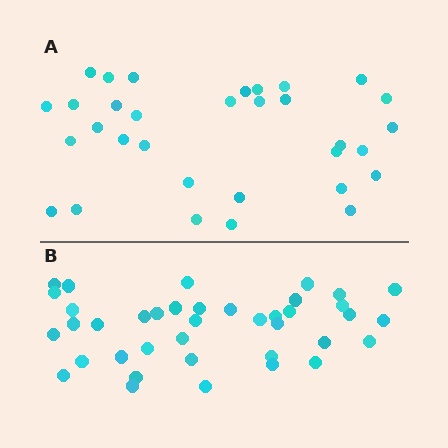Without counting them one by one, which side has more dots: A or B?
Region B (the bottom region) has more dots.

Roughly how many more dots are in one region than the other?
Region B has roughly 8 or so more dots than region A.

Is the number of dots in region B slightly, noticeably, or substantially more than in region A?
Region B has only slightly more — the two regions are fairly close. The ratio is roughly 1.2 to 1.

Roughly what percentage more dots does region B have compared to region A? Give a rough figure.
About 20% more.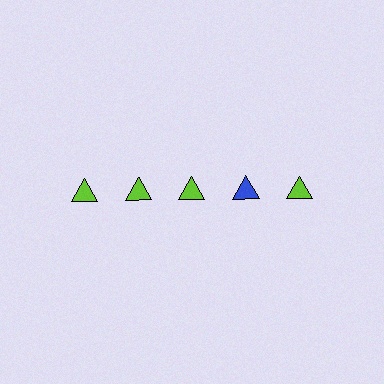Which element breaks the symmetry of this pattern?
The blue triangle in the top row, second from right column breaks the symmetry. All other shapes are lime triangles.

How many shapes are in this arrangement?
There are 5 shapes arranged in a grid pattern.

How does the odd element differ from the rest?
It has a different color: blue instead of lime.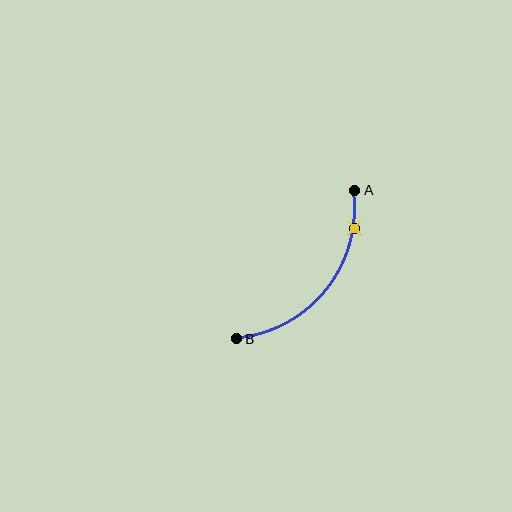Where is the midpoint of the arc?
The arc midpoint is the point on the curve farthest from the straight line joining A and B. It sits below and to the right of that line.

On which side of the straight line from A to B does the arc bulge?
The arc bulges below and to the right of the straight line connecting A and B.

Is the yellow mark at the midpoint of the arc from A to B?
No. The yellow mark lies on the arc but is closer to endpoint A. The arc midpoint would be at the point on the curve equidistant along the arc from both A and B.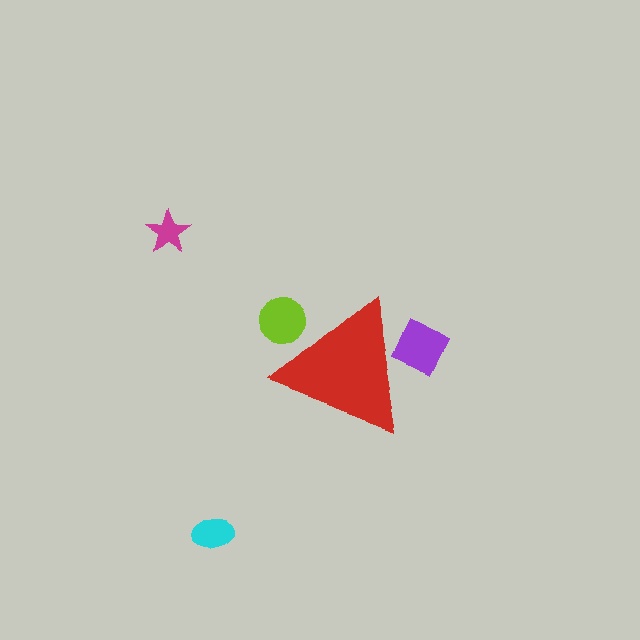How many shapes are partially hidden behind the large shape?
2 shapes are partially hidden.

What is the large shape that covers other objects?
A red triangle.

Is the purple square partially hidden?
Yes, the purple square is partially hidden behind the red triangle.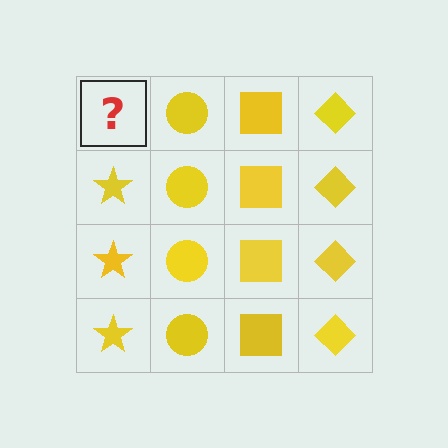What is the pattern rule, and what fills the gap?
The rule is that each column has a consistent shape. The gap should be filled with a yellow star.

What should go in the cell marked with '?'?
The missing cell should contain a yellow star.